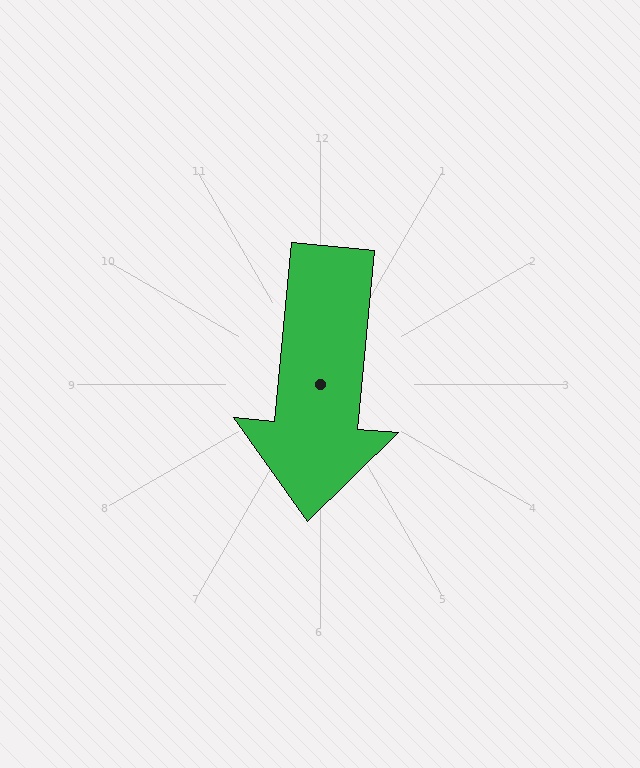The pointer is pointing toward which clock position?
Roughly 6 o'clock.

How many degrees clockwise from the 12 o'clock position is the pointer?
Approximately 185 degrees.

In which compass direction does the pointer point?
South.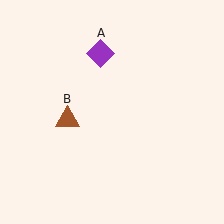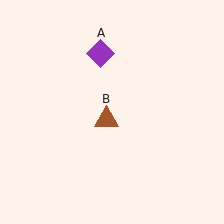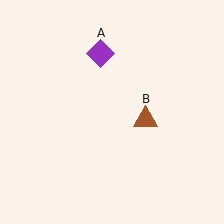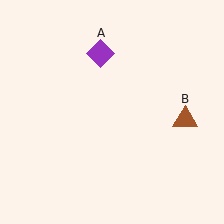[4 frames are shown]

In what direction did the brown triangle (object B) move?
The brown triangle (object B) moved right.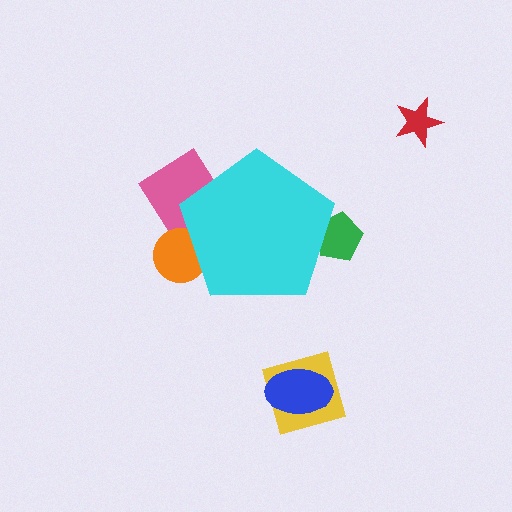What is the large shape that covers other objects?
A cyan pentagon.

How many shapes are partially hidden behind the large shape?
3 shapes are partially hidden.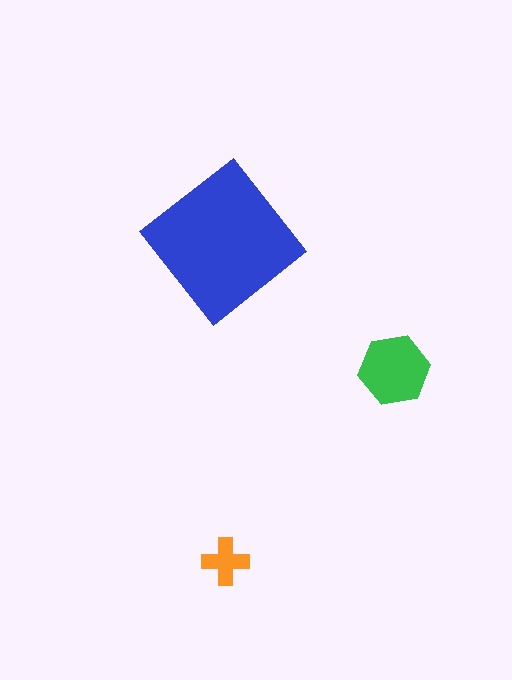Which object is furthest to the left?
The blue diamond is leftmost.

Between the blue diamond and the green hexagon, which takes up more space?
The blue diamond.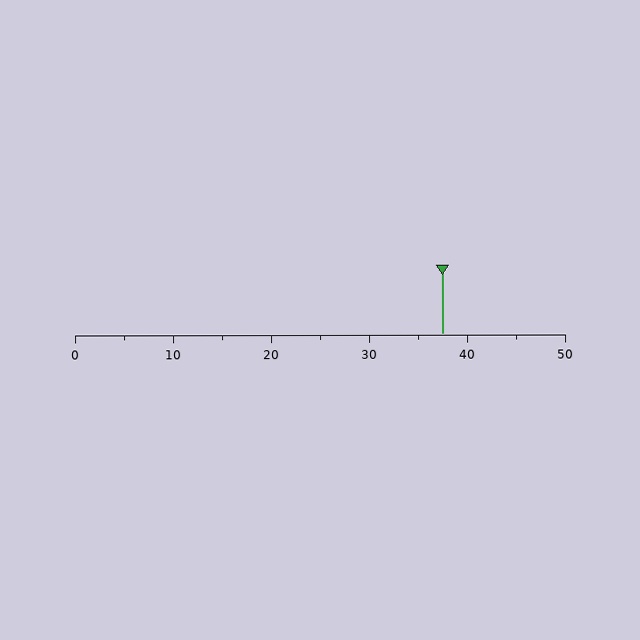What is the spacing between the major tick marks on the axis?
The major ticks are spaced 10 apart.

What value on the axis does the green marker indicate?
The marker indicates approximately 37.5.